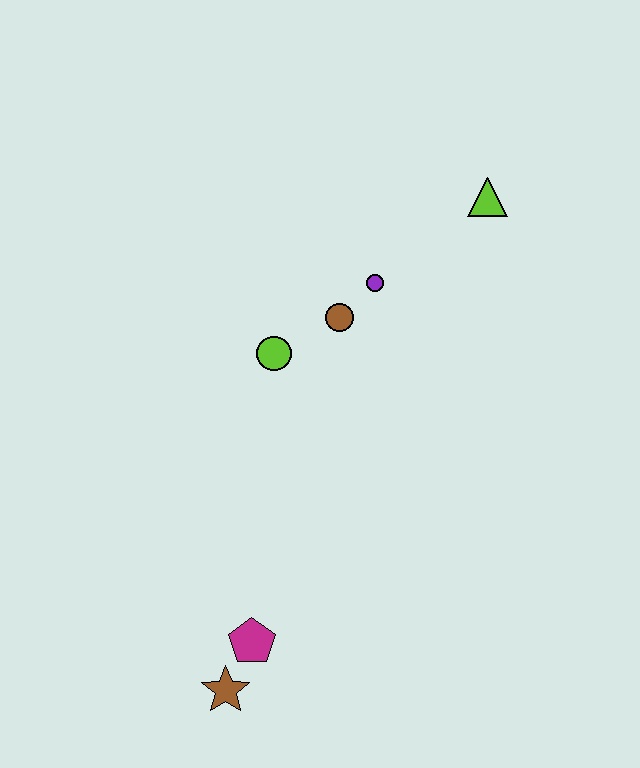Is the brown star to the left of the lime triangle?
Yes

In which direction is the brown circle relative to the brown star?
The brown circle is above the brown star.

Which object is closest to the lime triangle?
The purple circle is closest to the lime triangle.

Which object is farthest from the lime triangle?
The brown star is farthest from the lime triangle.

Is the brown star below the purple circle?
Yes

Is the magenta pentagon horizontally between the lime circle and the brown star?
Yes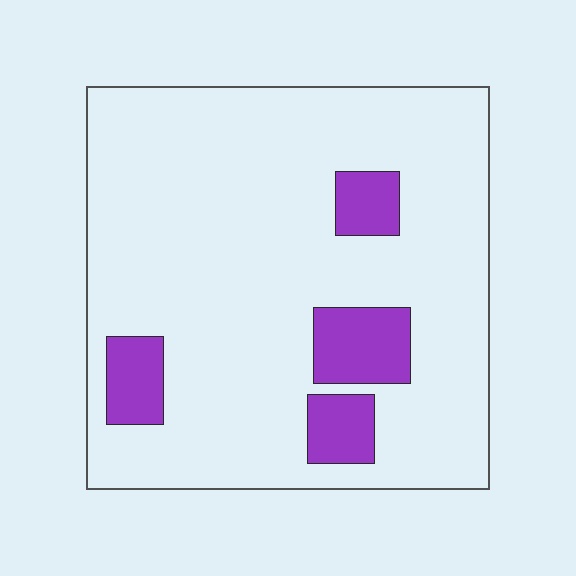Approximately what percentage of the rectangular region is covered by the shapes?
Approximately 15%.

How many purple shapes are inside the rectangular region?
4.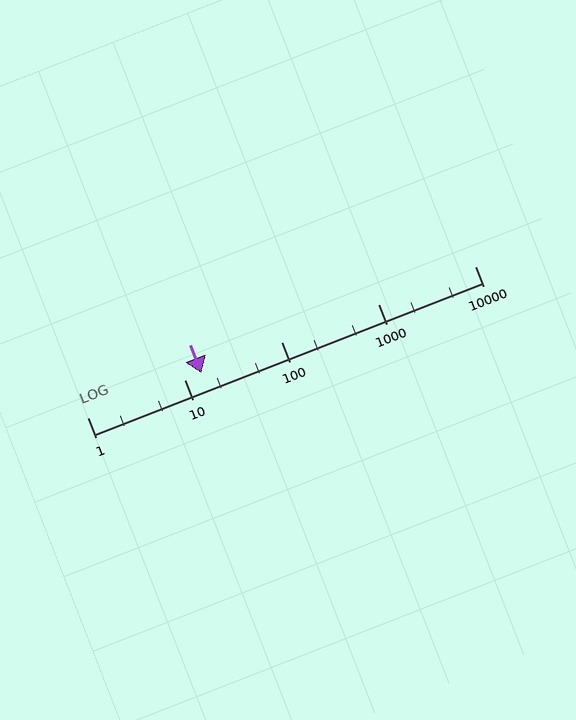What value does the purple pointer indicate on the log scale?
The pointer indicates approximately 15.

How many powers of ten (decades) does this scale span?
The scale spans 4 decades, from 1 to 10000.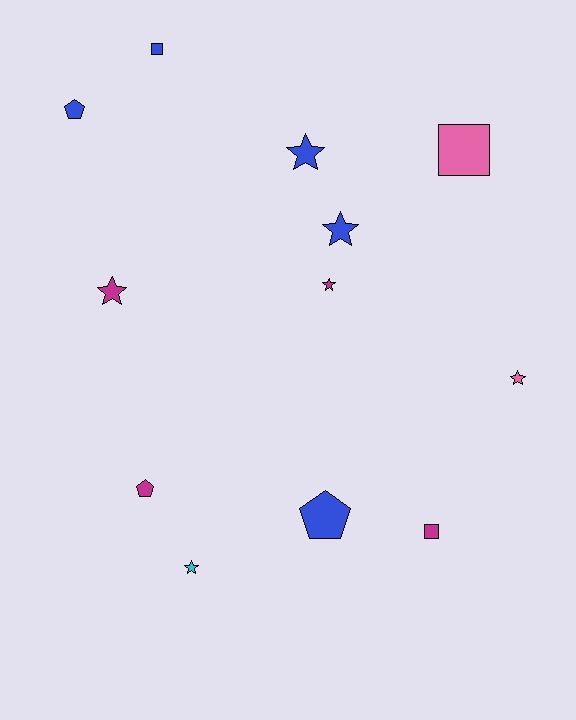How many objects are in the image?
There are 12 objects.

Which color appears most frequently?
Blue, with 5 objects.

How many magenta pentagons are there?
There is 1 magenta pentagon.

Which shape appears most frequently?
Star, with 6 objects.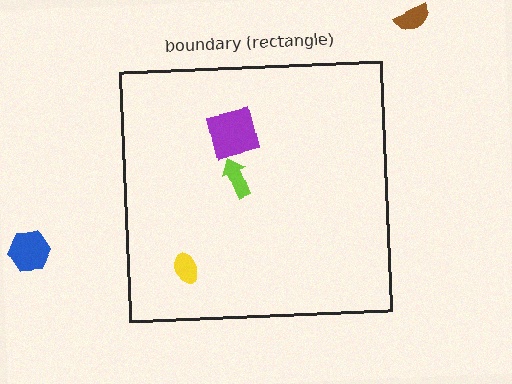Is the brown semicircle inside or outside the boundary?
Outside.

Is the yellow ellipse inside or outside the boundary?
Inside.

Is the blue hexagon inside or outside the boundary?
Outside.